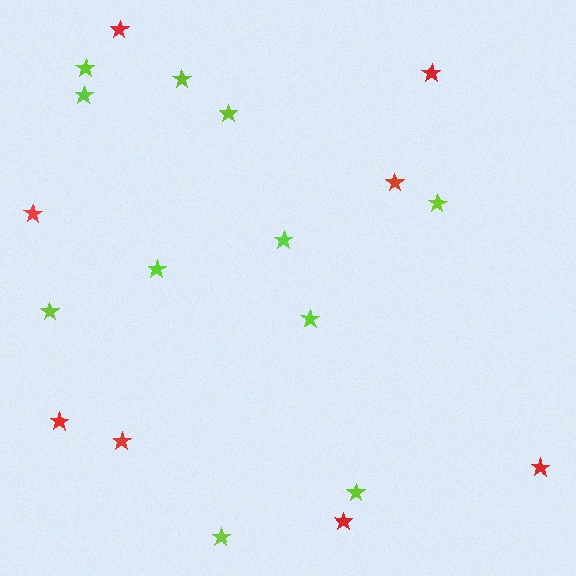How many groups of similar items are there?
There are 2 groups: one group of red stars (8) and one group of lime stars (11).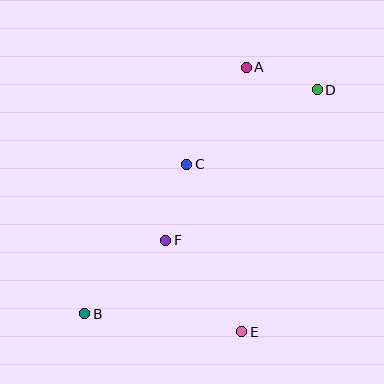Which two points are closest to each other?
Points A and D are closest to each other.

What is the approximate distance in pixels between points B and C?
The distance between B and C is approximately 181 pixels.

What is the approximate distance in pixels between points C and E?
The distance between C and E is approximately 176 pixels.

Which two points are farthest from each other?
Points B and D are farthest from each other.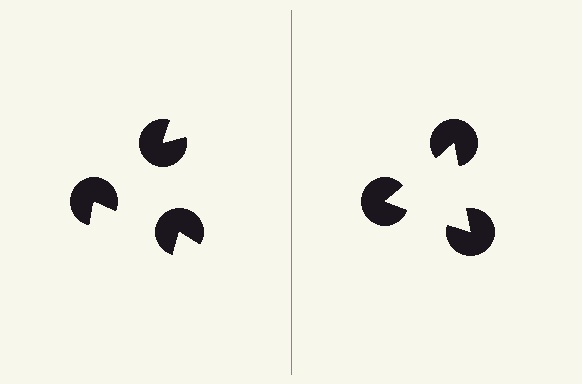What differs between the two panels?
The pac-man discs are positioned identically on both sides; only the wedge orientations differ. On the right they align to a triangle; on the left they are misaligned.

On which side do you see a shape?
An illusory triangle appears on the right side. On the left side the wedge cuts are rotated, so no coherent shape forms.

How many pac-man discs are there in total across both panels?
6 — 3 on each side.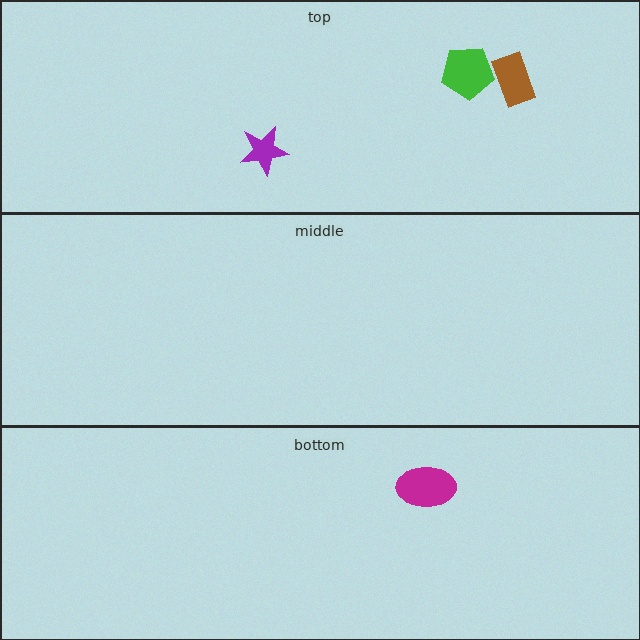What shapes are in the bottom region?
The magenta ellipse.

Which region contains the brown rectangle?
The top region.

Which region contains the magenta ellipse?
The bottom region.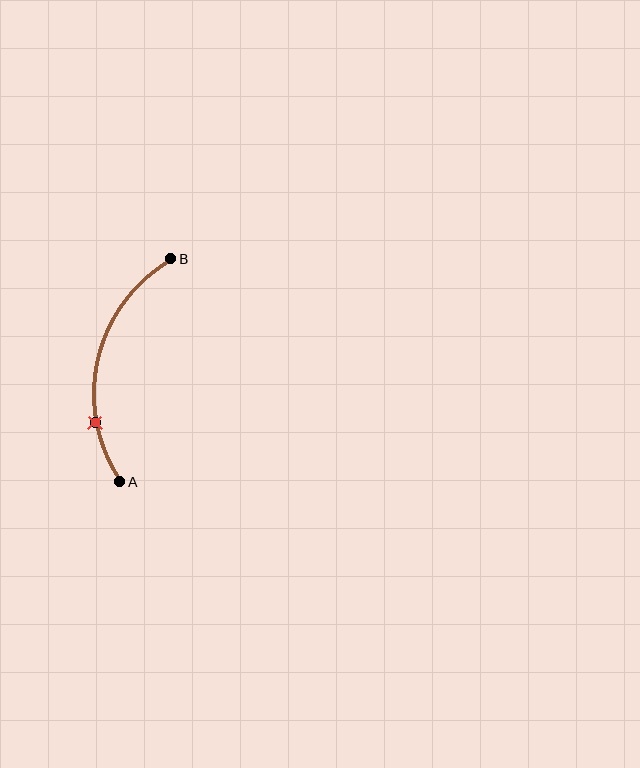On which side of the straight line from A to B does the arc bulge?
The arc bulges to the left of the straight line connecting A and B.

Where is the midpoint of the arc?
The arc midpoint is the point on the curve farthest from the straight line joining A and B. It sits to the left of that line.